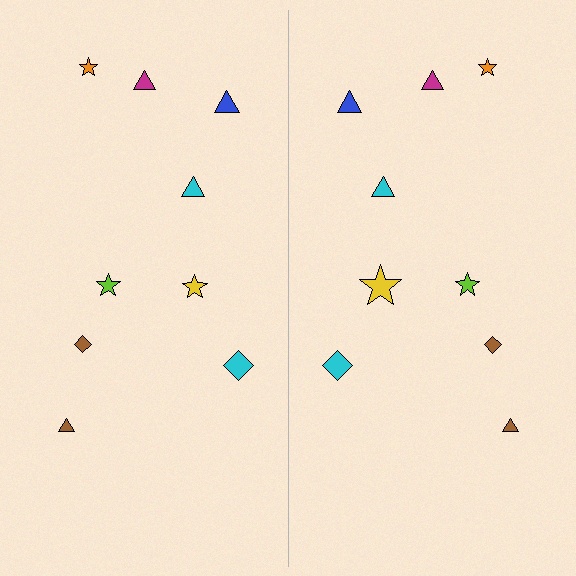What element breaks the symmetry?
The yellow star on the right side has a different size than its mirror counterpart.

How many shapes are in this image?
There are 18 shapes in this image.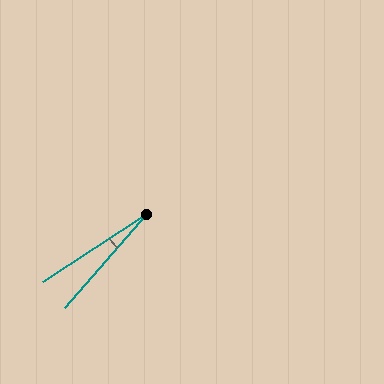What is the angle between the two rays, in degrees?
Approximately 16 degrees.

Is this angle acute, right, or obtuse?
It is acute.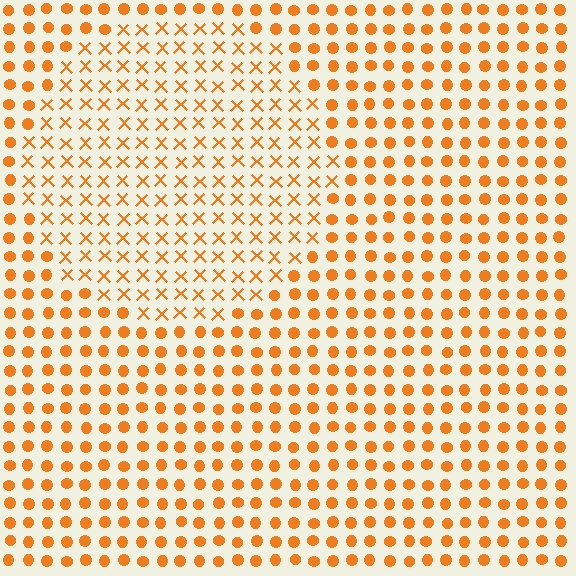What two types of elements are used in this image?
The image uses X marks inside the circle region and circles outside it.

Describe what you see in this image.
The image is filled with small orange elements arranged in a uniform grid. A circle-shaped region contains X marks, while the surrounding area contains circles. The boundary is defined purely by the change in element shape.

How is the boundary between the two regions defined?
The boundary is defined by a change in element shape: X marks inside vs. circles outside. All elements share the same color and spacing.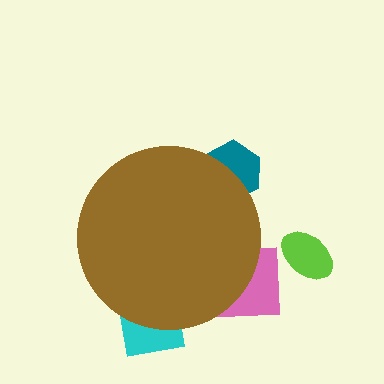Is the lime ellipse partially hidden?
No, the lime ellipse is fully visible.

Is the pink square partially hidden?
Yes, the pink square is partially hidden behind the brown circle.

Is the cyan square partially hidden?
Yes, the cyan square is partially hidden behind the brown circle.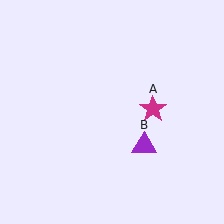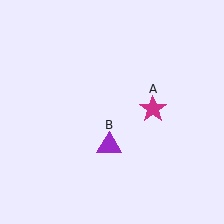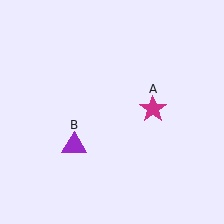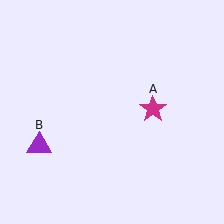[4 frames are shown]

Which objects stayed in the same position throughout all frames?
Magenta star (object A) remained stationary.